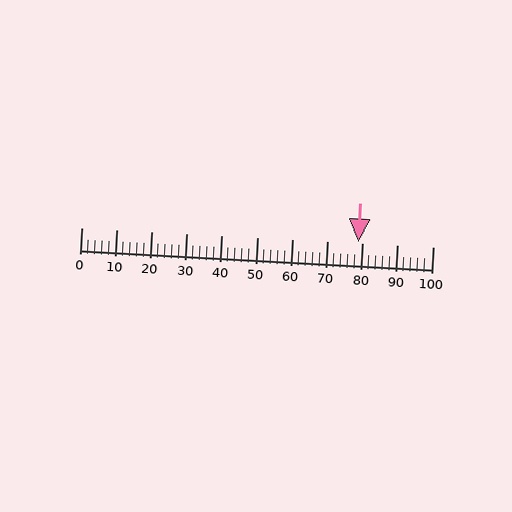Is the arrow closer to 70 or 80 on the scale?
The arrow is closer to 80.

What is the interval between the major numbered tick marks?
The major tick marks are spaced 10 units apart.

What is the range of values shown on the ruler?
The ruler shows values from 0 to 100.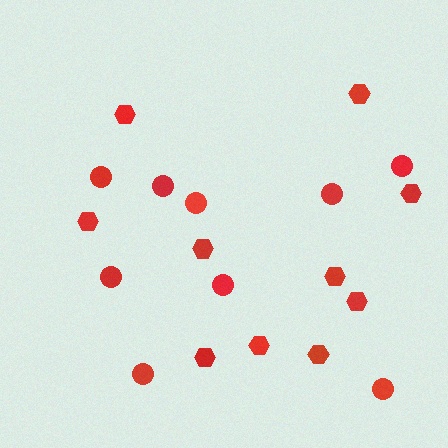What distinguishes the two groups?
There are 2 groups: one group of hexagons (10) and one group of circles (9).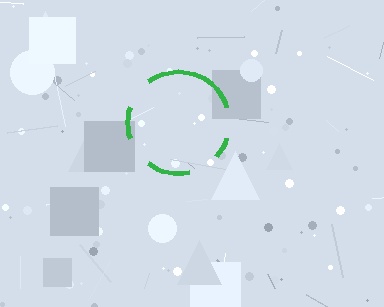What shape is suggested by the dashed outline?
The dashed outline suggests a circle.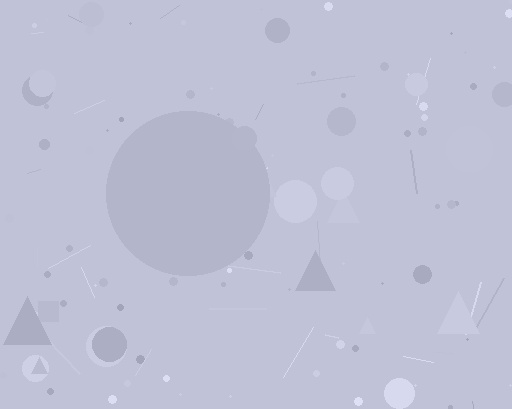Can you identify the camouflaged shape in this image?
The camouflaged shape is a circle.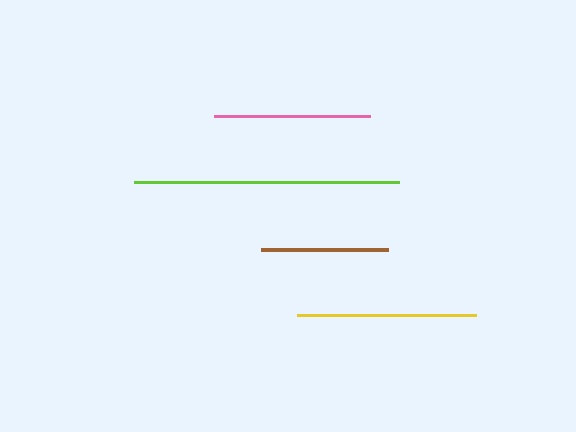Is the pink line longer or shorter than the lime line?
The lime line is longer than the pink line.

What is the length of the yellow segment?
The yellow segment is approximately 180 pixels long.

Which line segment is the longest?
The lime line is the longest at approximately 266 pixels.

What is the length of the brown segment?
The brown segment is approximately 127 pixels long.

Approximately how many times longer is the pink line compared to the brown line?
The pink line is approximately 1.2 times the length of the brown line.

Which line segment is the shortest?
The brown line is the shortest at approximately 127 pixels.